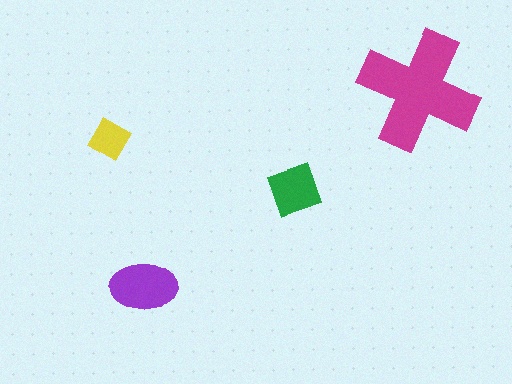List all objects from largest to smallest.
The magenta cross, the purple ellipse, the green diamond, the yellow diamond.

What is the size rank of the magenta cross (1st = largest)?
1st.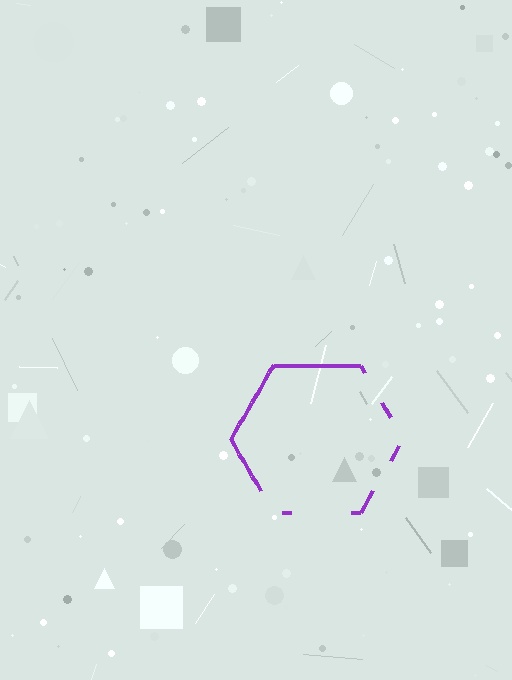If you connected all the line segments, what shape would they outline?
They would outline a hexagon.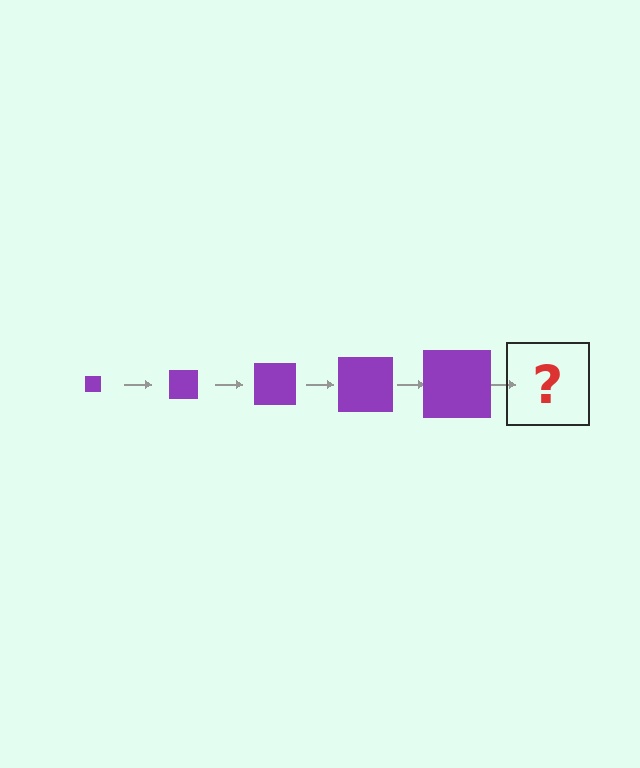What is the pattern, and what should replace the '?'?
The pattern is that the square gets progressively larger each step. The '?' should be a purple square, larger than the previous one.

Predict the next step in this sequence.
The next step is a purple square, larger than the previous one.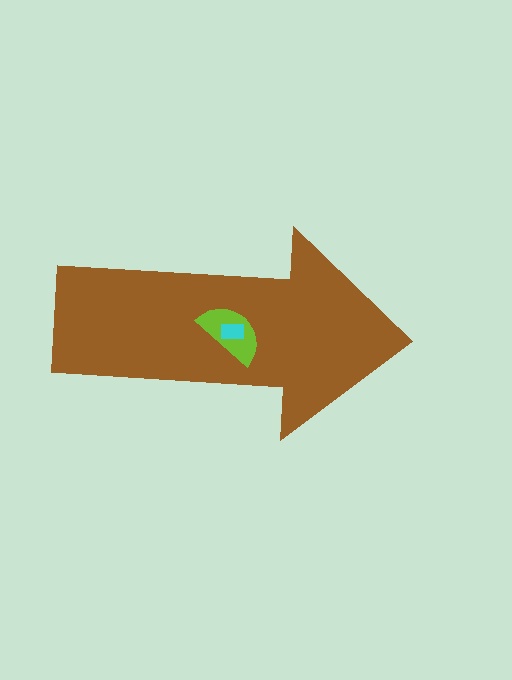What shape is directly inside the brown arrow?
The lime semicircle.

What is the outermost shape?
The brown arrow.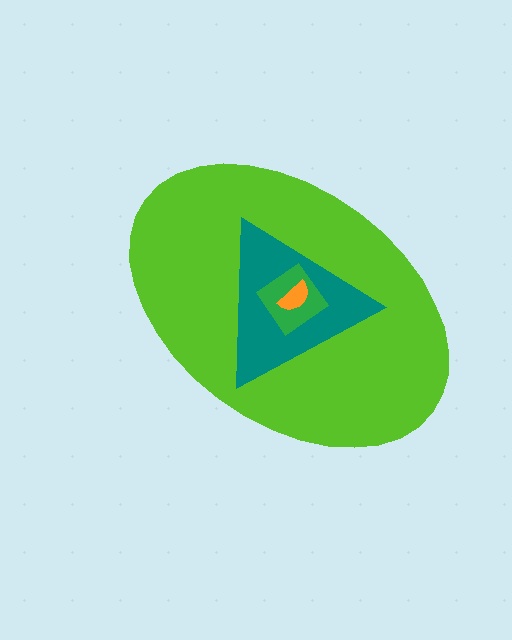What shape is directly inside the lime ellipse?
The teal triangle.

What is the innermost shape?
The orange semicircle.